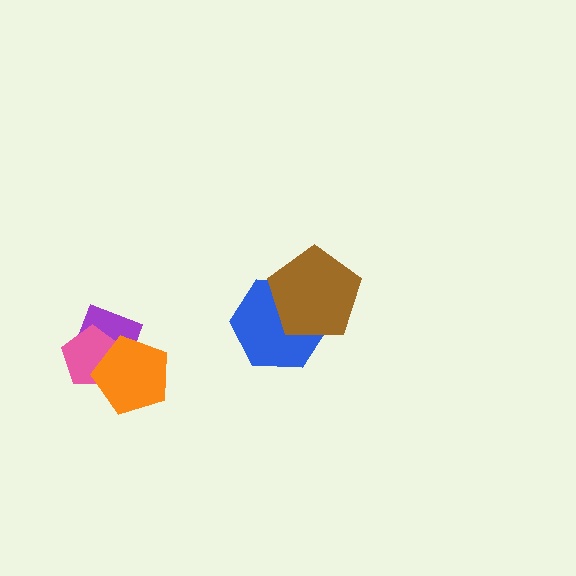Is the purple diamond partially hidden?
Yes, it is partially covered by another shape.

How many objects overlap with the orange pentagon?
2 objects overlap with the orange pentagon.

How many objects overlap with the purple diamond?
2 objects overlap with the purple diamond.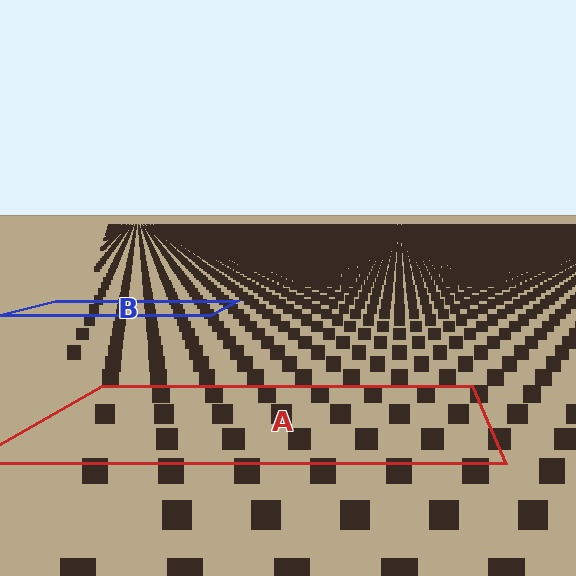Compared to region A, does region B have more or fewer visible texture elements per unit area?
Region B has more texture elements per unit area — they are packed more densely because it is farther away.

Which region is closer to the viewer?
Region A is closer. The texture elements there are larger and more spread out.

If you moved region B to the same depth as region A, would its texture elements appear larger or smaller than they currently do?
They would appear larger. At a closer depth, the same texture elements are projected at a bigger on-screen size.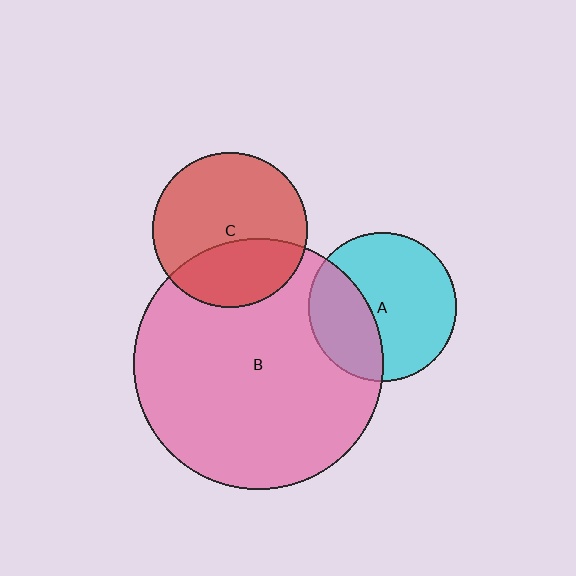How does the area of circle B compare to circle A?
Approximately 2.9 times.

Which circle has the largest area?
Circle B (pink).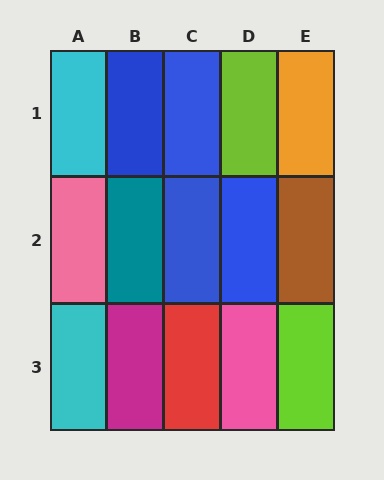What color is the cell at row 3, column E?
Lime.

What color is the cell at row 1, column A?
Cyan.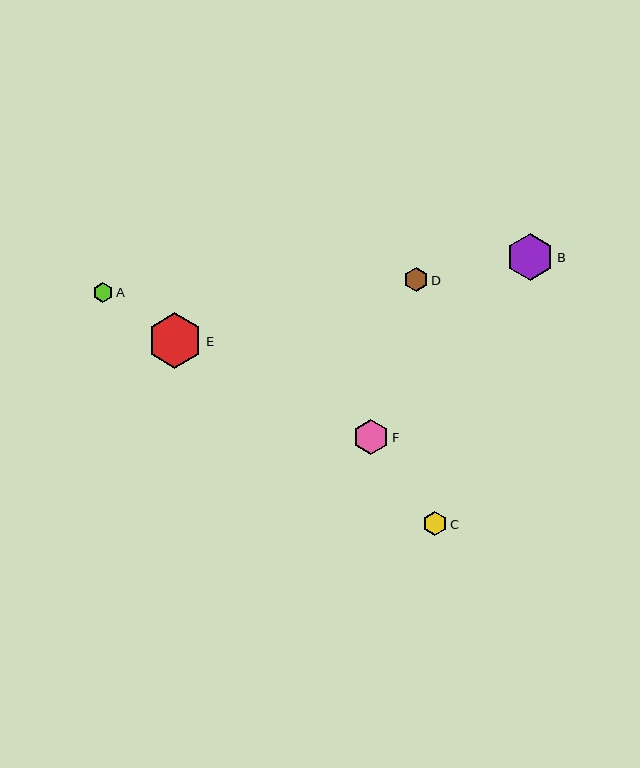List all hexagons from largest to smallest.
From largest to smallest: E, B, F, D, C, A.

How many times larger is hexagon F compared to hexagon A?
Hexagon F is approximately 1.8 times the size of hexagon A.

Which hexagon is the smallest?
Hexagon A is the smallest with a size of approximately 20 pixels.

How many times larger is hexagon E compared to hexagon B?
Hexagon E is approximately 1.2 times the size of hexagon B.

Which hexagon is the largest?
Hexagon E is the largest with a size of approximately 55 pixels.